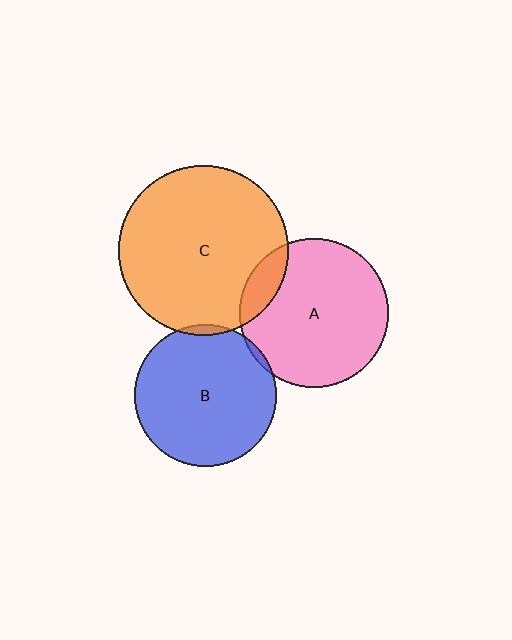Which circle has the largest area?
Circle C (orange).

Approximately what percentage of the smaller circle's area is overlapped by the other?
Approximately 5%.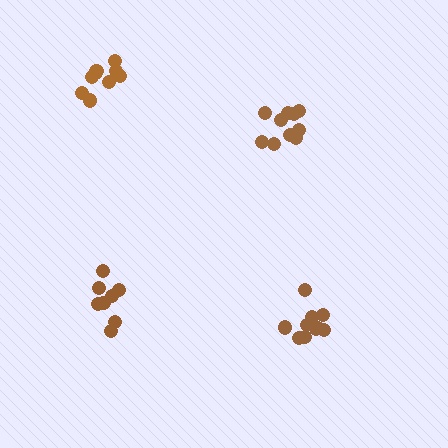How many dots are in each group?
Group 1: 9 dots, Group 2: 10 dots, Group 3: 10 dots, Group 4: 8 dots (37 total).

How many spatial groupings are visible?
There are 4 spatial groupings.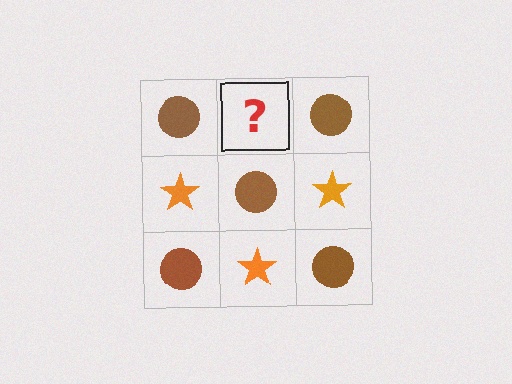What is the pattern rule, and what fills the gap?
The rule is that it alternates brown circle and orange star in a checkerboard pattern. The gap should be filled with an orange star.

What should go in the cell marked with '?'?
The missing cell should contain an orange star.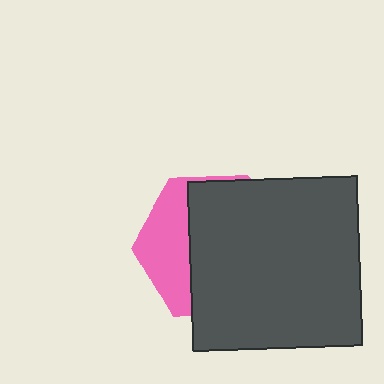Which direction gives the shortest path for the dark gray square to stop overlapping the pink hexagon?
Moving right gives the shortest separation.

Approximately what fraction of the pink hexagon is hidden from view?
Roughly 66% of the pink hexagon is hidden behind the dark gray square.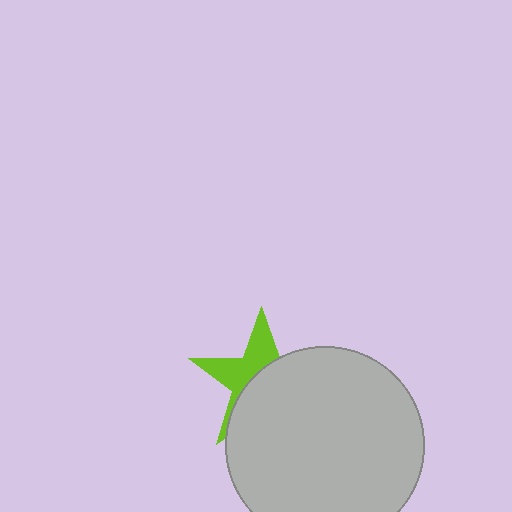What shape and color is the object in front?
The object in front is a light gray circle.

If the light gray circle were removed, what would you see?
You would see the complete lime star.